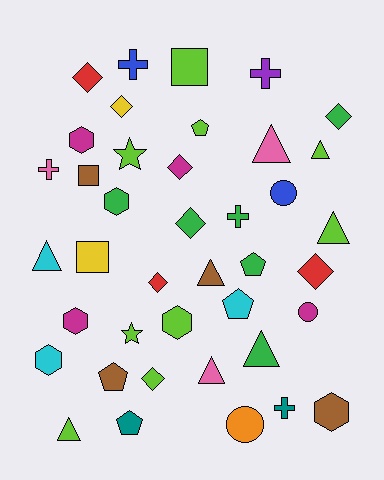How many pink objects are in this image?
There are 3 pink objects.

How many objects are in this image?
There are 40 objects.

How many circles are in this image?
There are 3 circles.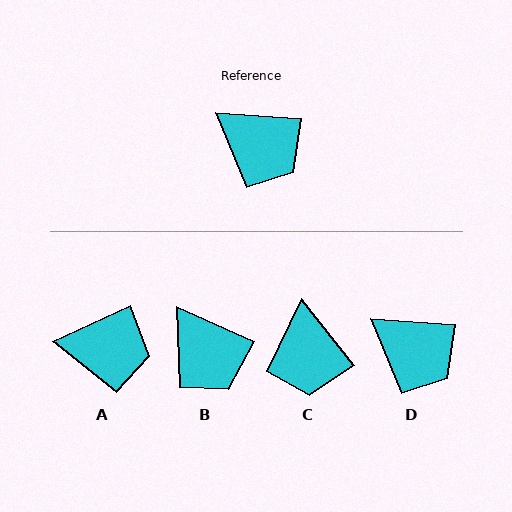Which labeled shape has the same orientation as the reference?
D.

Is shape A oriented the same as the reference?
No, it is off by about 29 degrees.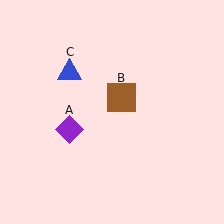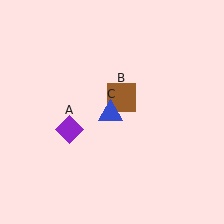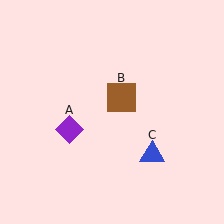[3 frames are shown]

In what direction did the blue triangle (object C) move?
The blue triangle (object C) moved down and to the right.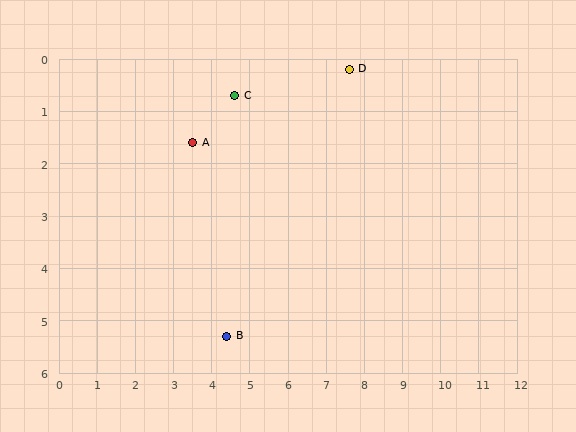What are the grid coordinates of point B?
Point B is at approximately (4.4, 5.3).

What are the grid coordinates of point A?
Point A is at approximately (3.5, 1.6).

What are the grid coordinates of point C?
Point C is at approximately (4.6, 0.7).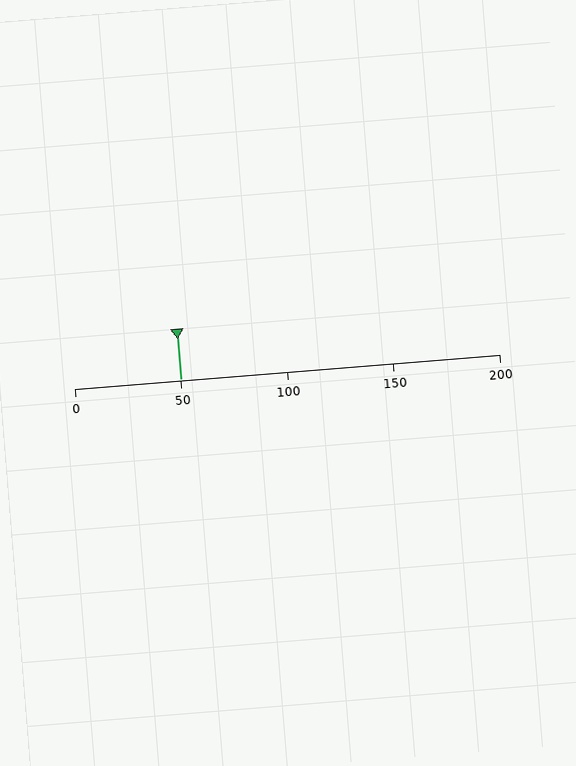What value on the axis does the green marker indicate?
The marker indicates approximately 50.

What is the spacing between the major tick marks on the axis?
The major ticks are spaced 50 apart.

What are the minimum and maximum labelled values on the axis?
The axis runs from 0 to 200.